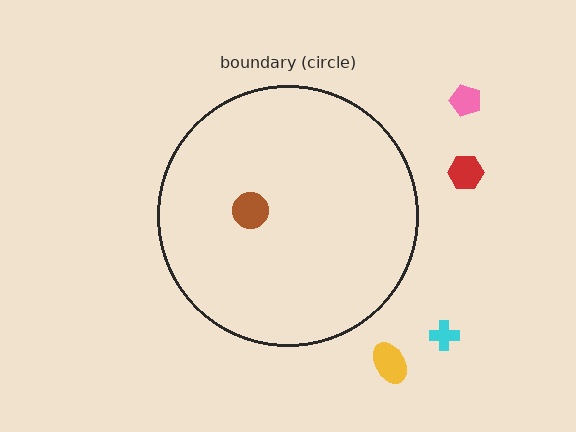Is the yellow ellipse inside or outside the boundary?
Outside.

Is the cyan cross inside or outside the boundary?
Outside.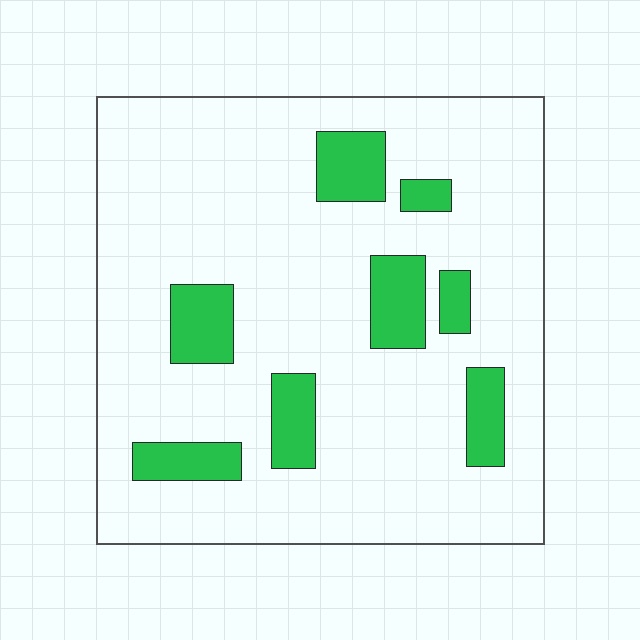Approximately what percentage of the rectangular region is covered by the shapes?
Approximately 15%.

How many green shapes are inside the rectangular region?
8.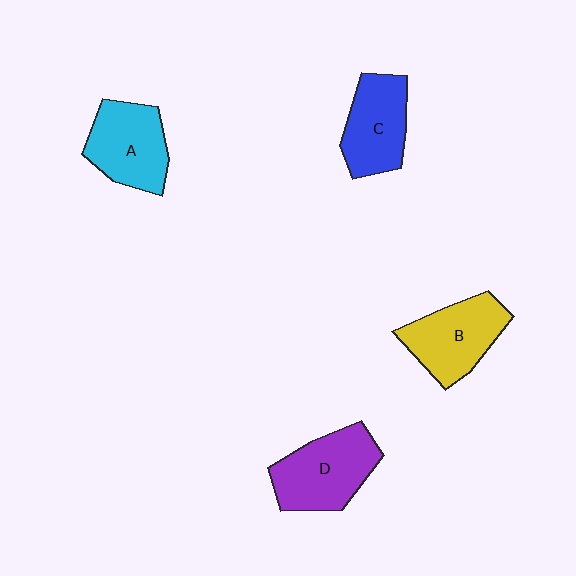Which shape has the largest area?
Shape D (purple).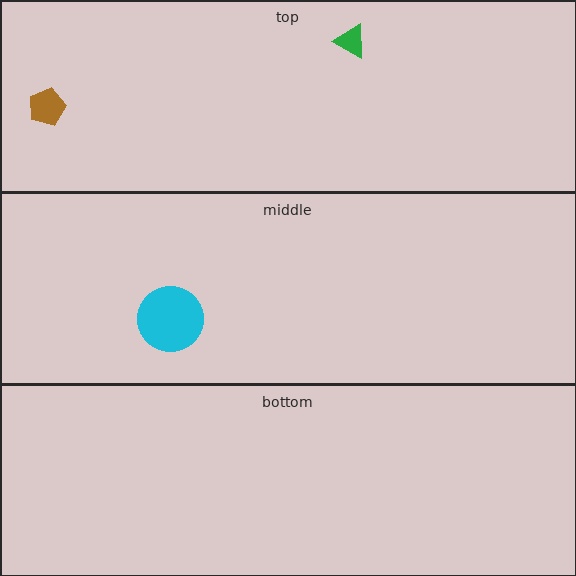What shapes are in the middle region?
The cyan circle.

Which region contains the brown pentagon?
The top region.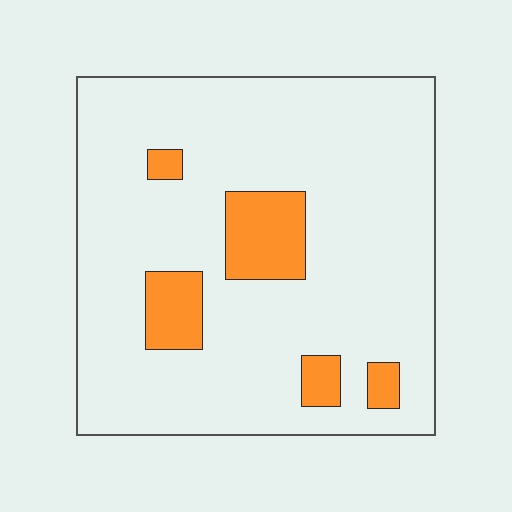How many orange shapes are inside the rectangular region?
5.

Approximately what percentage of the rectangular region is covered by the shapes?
Approximately 15%.